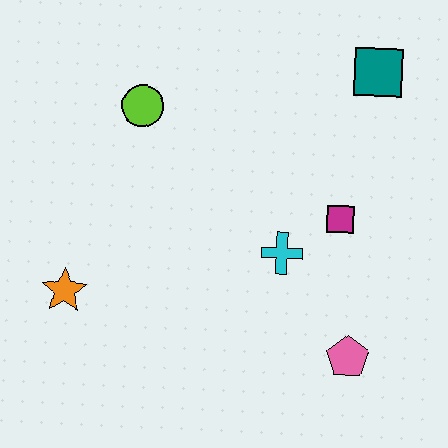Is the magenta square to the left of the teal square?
Yes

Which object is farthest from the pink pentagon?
The lime circle is farthest from the pink pentagon.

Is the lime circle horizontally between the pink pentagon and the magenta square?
No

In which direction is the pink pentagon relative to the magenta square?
The pink pentagon is below the magenta square.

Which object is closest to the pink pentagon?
The cyan cross is closest to the pink pentagon.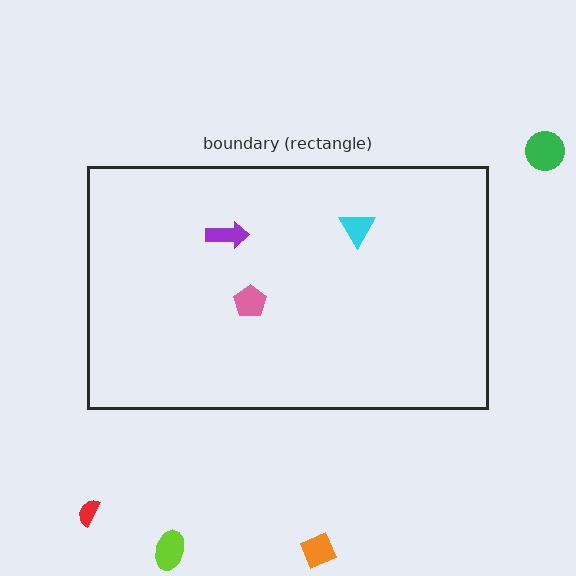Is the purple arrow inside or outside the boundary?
Inside.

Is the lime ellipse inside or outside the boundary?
Outside.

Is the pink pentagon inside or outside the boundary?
Inside.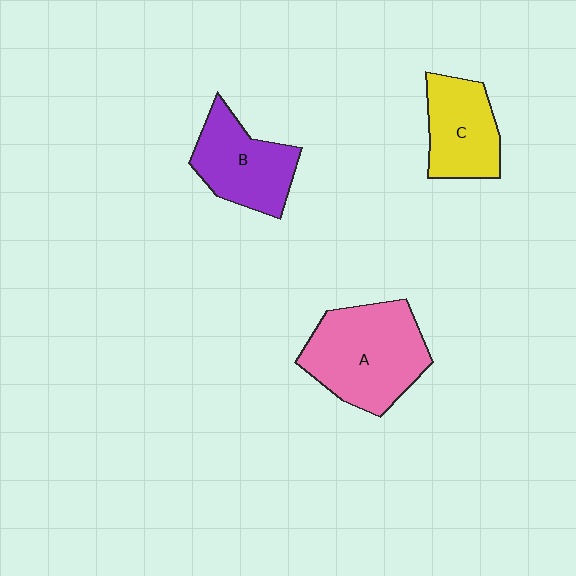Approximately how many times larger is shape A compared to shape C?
Approximately 1.5 times.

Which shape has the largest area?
Shape A (pink).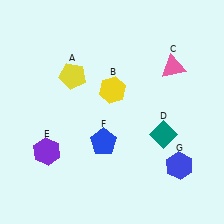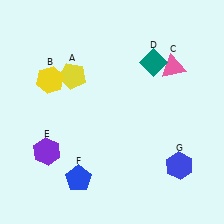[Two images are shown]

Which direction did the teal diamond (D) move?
The teal diamond (D) moved up.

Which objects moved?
The objects that moved are: the yellow hexagon (B), the teal diamond (D), the blue pentagon (F).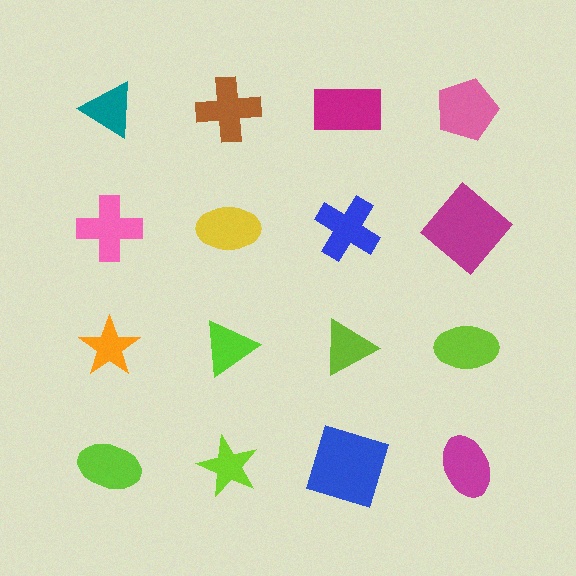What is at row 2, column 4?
A magenta diamond.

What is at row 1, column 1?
A teal triangle.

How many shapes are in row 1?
4 shapes.